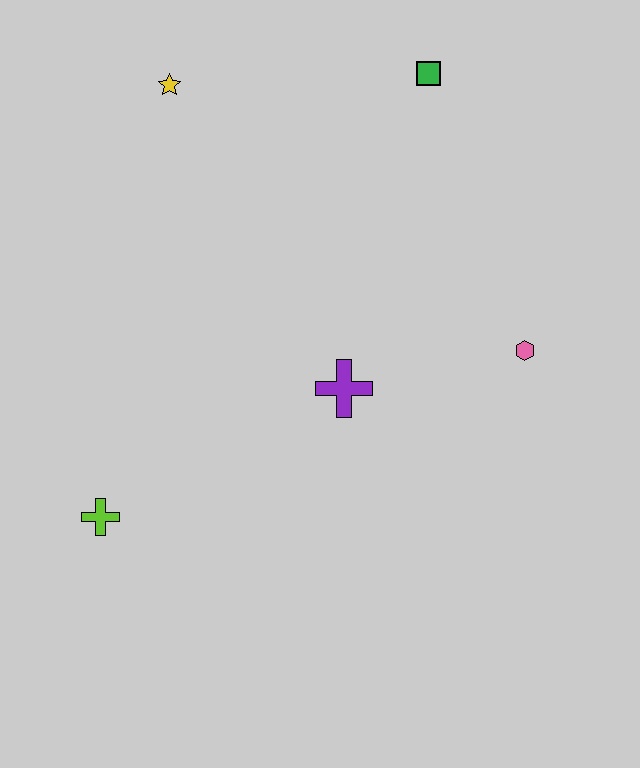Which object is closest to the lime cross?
The purple cross is closest to the lime cross.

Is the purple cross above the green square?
No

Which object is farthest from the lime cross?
The green square is farthest from the lime cross.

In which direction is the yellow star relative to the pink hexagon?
The yellow star is to the left of the pink hexagon.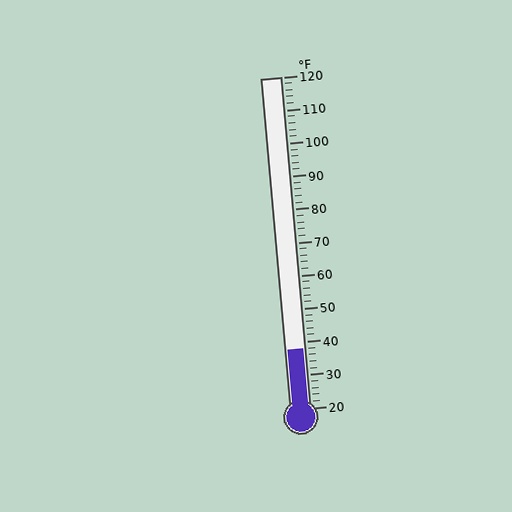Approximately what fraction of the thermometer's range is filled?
The thermometer is filled to approximately 20% of its range.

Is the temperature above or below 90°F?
The temperature is below 90°F.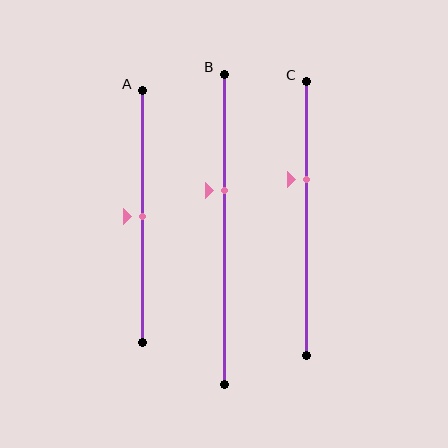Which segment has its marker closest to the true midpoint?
Segment A has its marker closest to the true midpoint.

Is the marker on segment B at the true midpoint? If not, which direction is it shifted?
No, the marker on segment B is shifted upward by about 12% of the segment length.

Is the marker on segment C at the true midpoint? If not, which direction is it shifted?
No, the marker on segment C is shifted upward by about 14% of the segment length.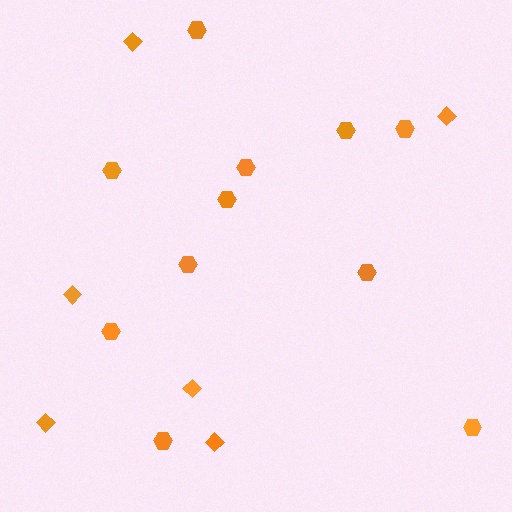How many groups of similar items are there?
There are 2 groups: one group of hexagons (11) and one group of diamonds (6).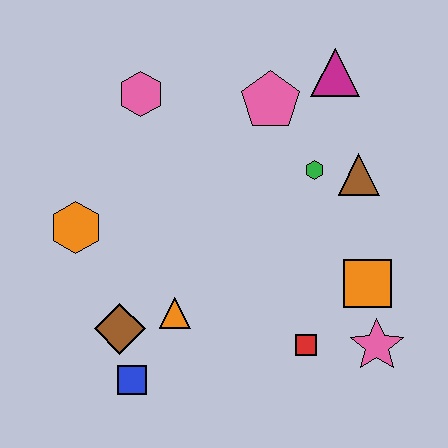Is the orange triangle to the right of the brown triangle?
No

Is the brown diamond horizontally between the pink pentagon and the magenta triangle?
No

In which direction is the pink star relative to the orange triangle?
The pink star is to the right of the orange triangle.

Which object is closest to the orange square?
The pink star is closest to the orange square.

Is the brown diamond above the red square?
Yes